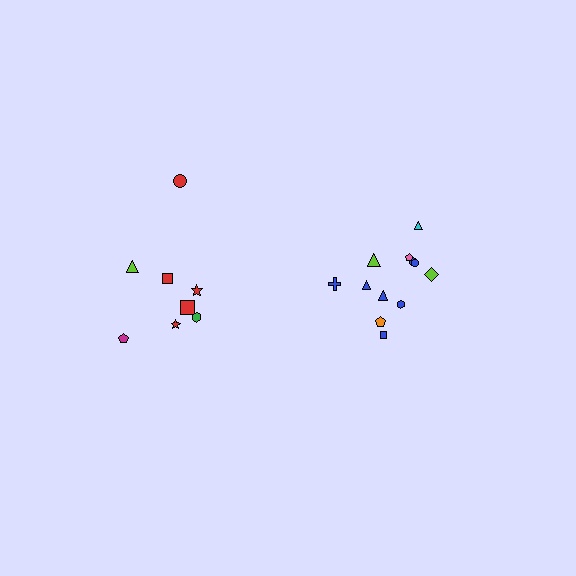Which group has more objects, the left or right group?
The right group.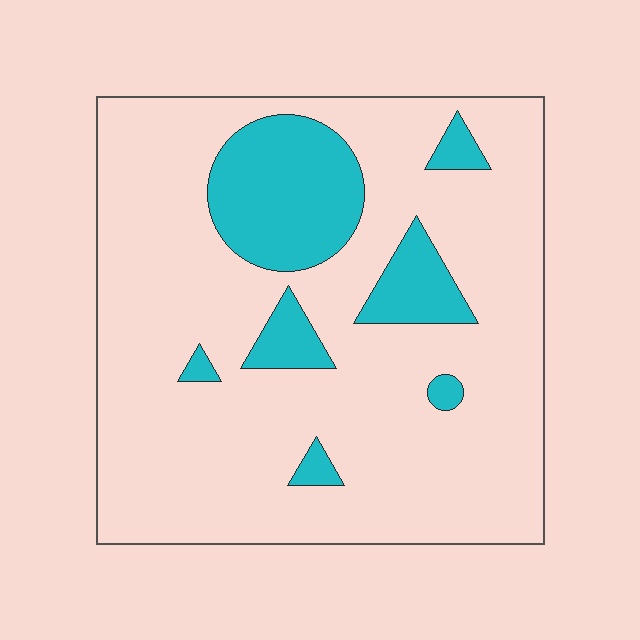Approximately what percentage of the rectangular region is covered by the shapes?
Approximately 20%.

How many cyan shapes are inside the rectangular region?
7.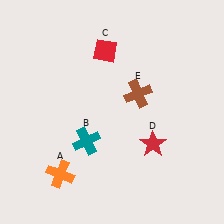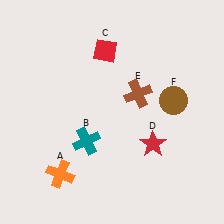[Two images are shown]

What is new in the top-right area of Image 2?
A brown circle (F) was added in the top-right area of Image 2.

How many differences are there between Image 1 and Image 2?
There is 1 difference between the two images.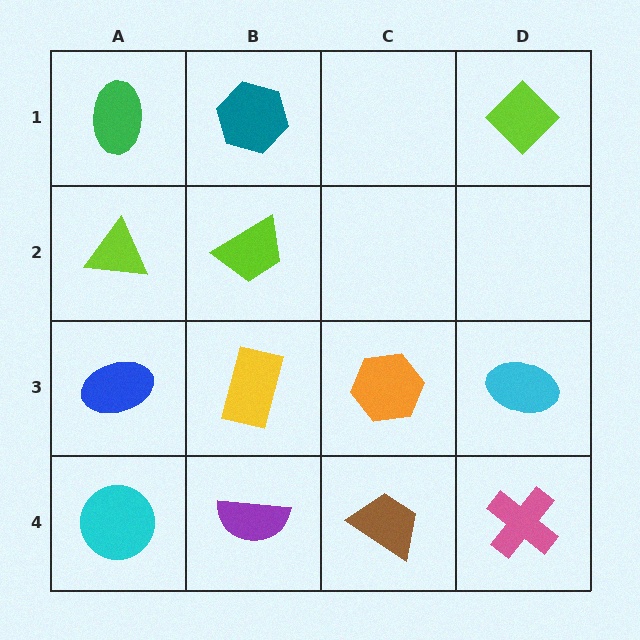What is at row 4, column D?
A pink cross.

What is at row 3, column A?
A blue ellipse.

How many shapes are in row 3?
4 shapes.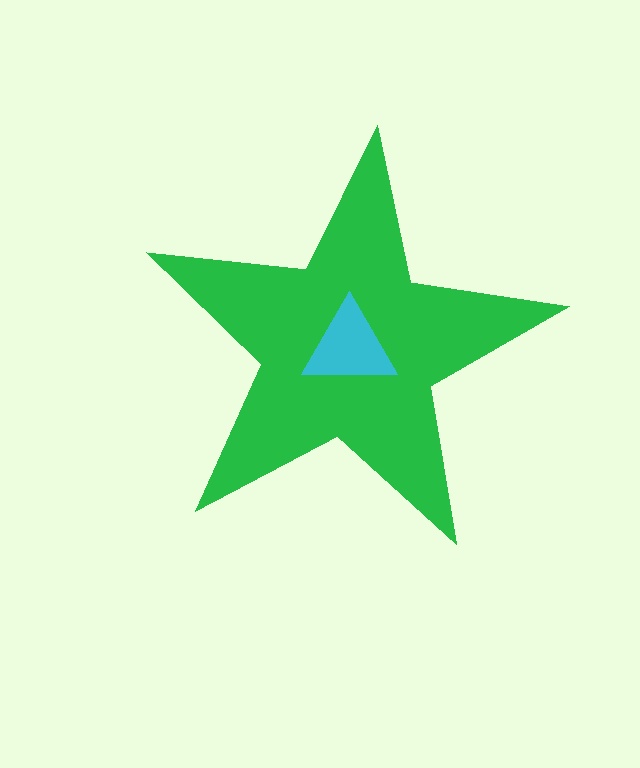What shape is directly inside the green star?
The cyan triangle.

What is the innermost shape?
The cyan triangle.